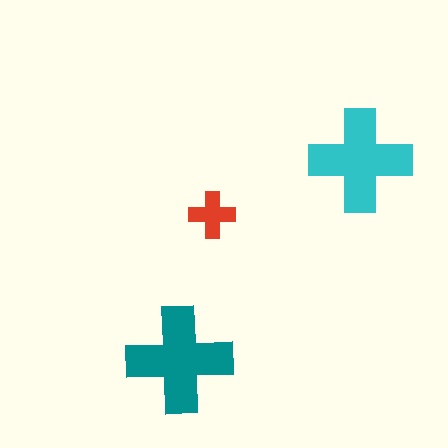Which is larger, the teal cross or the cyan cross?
The teal one.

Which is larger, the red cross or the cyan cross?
The cyan one.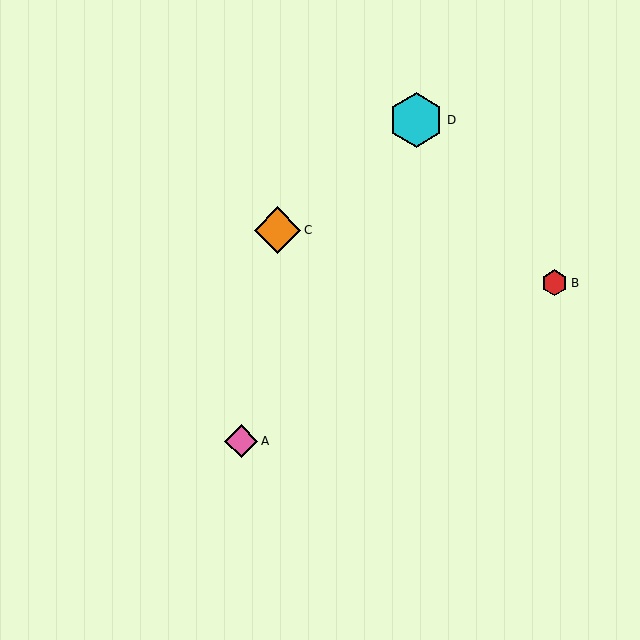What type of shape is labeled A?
Shape A is a pink diamond.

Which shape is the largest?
The cyan hexagon (labeled D) is the largest.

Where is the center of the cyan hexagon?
The center of the cyan hexagon is at (416, 120).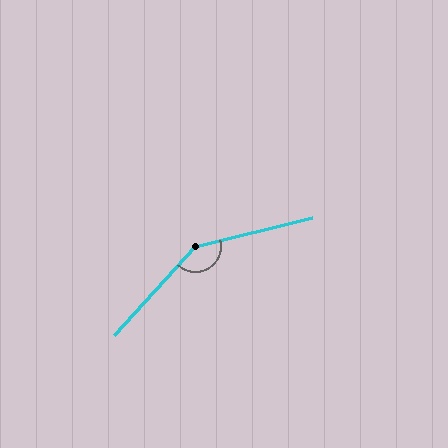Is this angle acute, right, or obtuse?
It is obtuse.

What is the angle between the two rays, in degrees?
Approximately 147 degrees.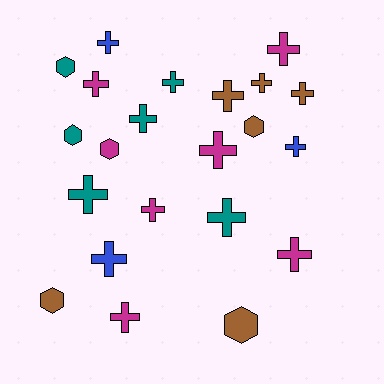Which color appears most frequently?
Magenta, with 7 objects.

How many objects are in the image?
There are 22 objects.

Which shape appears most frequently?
Cross, with 16 objects.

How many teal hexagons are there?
There are 2 teal hexagons.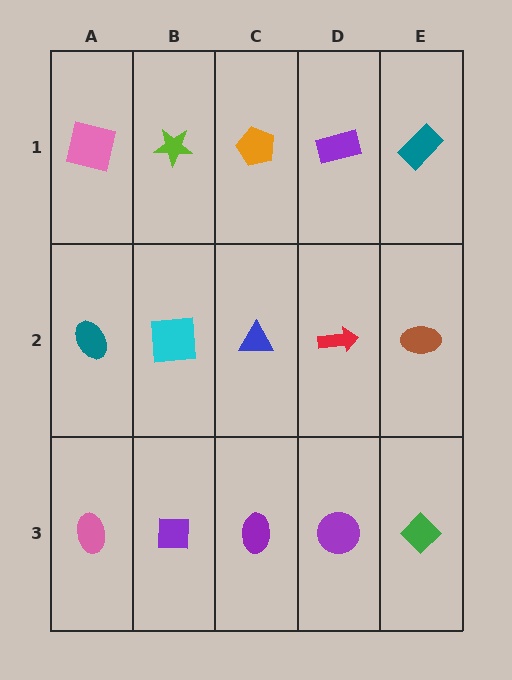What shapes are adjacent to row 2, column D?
A purple rectangle (row 1, column D), a purple circle (row 3, column D), a blue triangle (row 2, column C), a brown ellipse (row 2, column E).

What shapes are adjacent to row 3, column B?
A cyan square (row 2, column B), a pink ellipse (row 3, column A), a purple ellipse (row 3, column C).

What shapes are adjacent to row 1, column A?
A teal ellipse (row 2, column A), a lime star (row 1, column B).